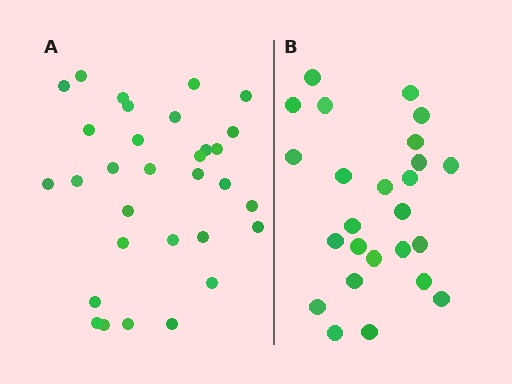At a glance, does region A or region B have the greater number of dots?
Region A (the left region) has more dots.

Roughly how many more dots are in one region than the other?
Region A has about 6 more dots than region B.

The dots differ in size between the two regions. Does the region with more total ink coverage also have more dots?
No. Region B has more total ink coverage because its dots are larger, but region A actually contains more individual dots. Total area can be misleading — the number of items is what matters here.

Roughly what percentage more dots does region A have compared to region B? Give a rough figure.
About 25% more.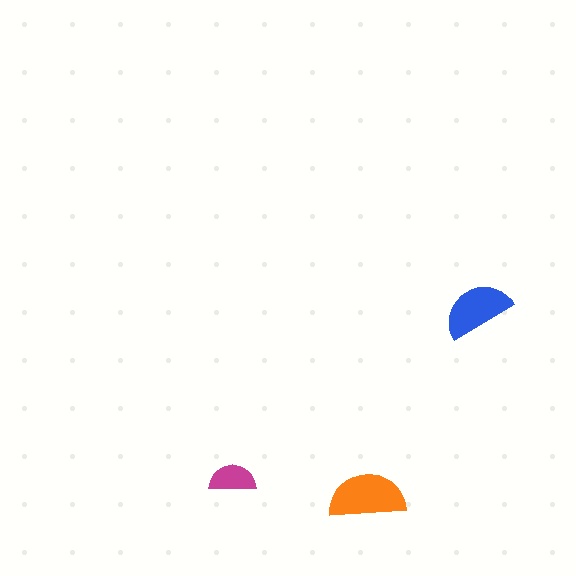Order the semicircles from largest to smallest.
the orange one, the blue one, the magenta one.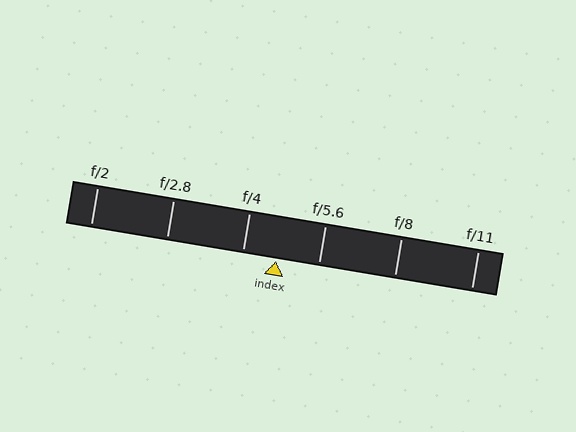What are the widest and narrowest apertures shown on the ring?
The widest aperture shown is f/2 and the narrowest is f/11.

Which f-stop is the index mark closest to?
The index mark is closest to f/4.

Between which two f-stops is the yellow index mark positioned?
The index mark is between f/4 and f/5.6.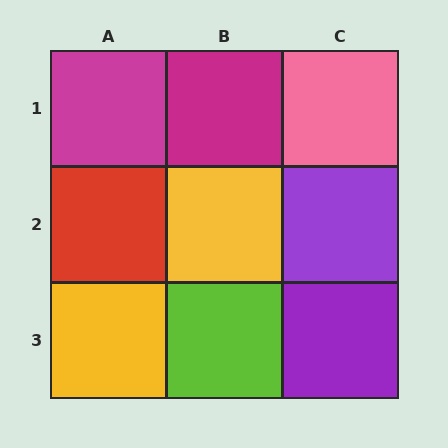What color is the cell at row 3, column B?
Lime.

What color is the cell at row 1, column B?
Magenta.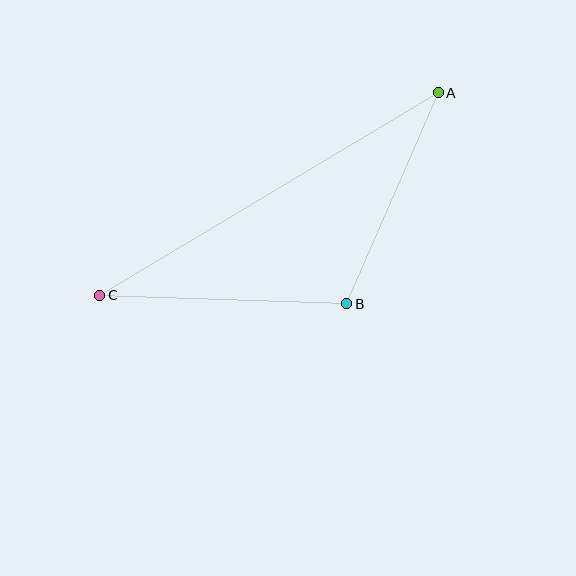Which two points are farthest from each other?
Points A and C are farthest from each other.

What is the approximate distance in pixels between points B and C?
The distance between B and C is approximately 247 pixels.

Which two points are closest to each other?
Points A and B are closest to each other.